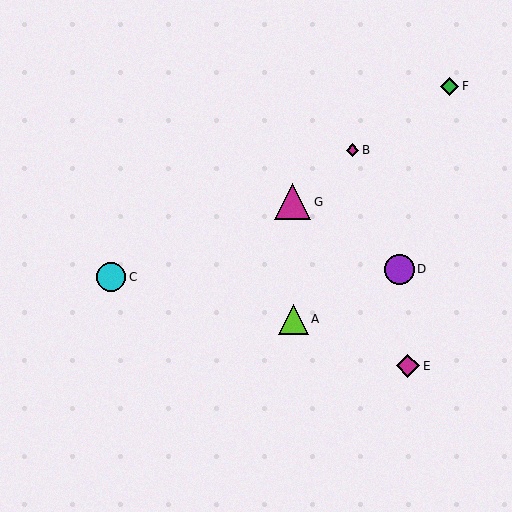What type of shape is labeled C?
Shape C is a cyan circle.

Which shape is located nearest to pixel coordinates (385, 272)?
The purple circle (labeled D) at (399, 269) is nearest to that location.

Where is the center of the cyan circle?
The center of the cyan circle is at (111, 277).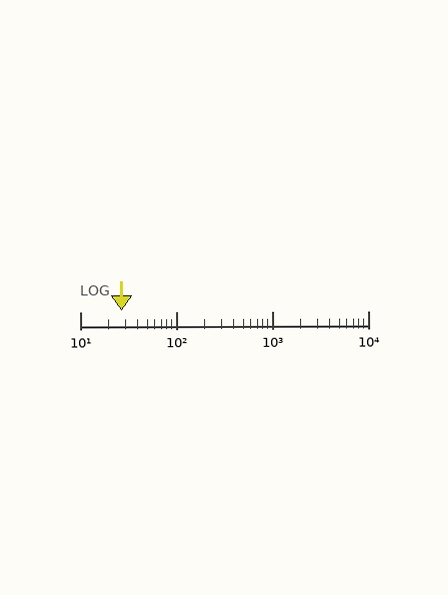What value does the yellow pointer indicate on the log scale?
The pointer indicates approximately 27.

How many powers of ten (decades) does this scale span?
The scale spans 3 decades, from 10 to 10000.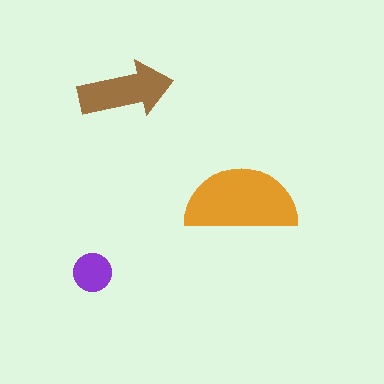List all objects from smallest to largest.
The purple circle, the brown arrow, the orange semicircle.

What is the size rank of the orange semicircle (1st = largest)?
1st.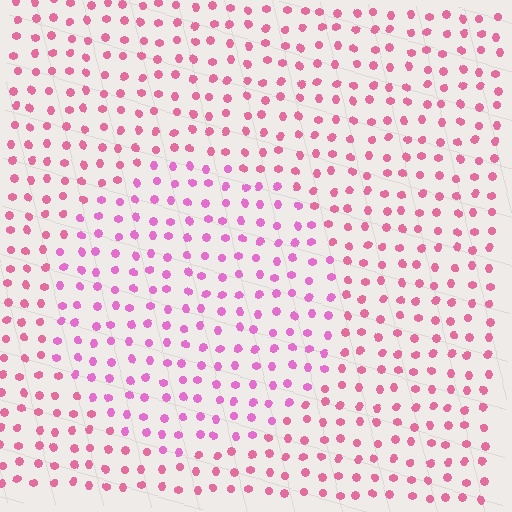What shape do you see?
I see a circle.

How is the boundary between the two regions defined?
The boundary is defined purely by a slight shift in hue (about 23 degrees). Spacing, size, and orientation are identical on both sides.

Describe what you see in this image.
The image is filled with small pink elements in a uniform arrangement. A circle-shaped region is visible where the elements are tinted to a slightly different hue, forming a subtle color boundary.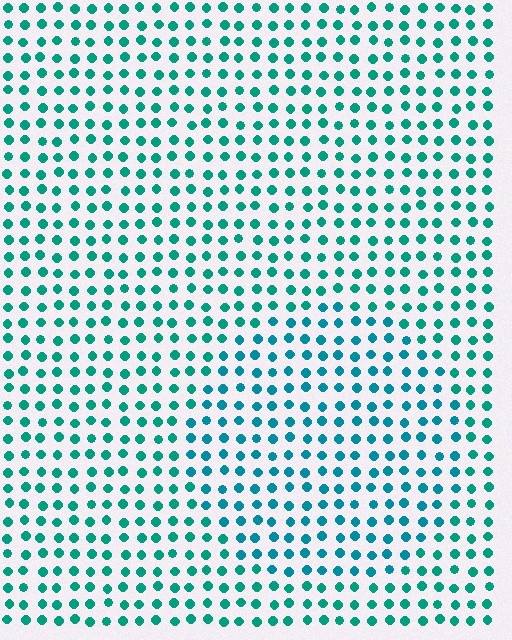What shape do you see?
I see a circle.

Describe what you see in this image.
The image is filled with small teal elements in a uniform arrangement. A circle-shaped region is visible where the elements are tinted to a slightly different hue, forming a subtle color boundary.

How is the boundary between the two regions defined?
The boundary is defined purely by a slight shift in hue (about 19 degrees). Spacing, size, and orientation are identical on both sides.